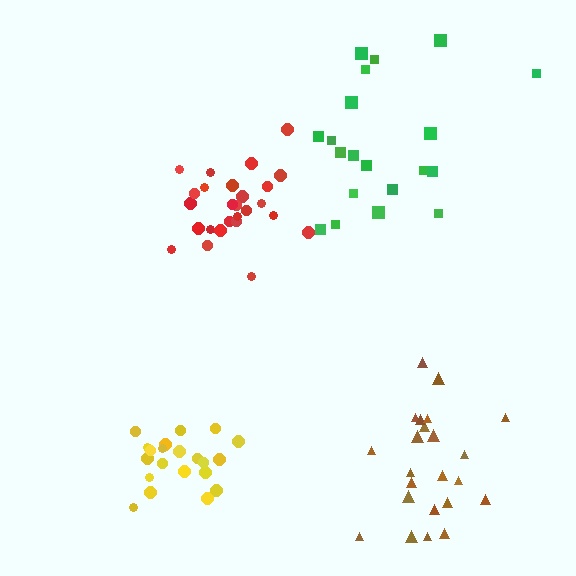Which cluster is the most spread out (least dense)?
Green.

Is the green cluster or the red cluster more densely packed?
Red.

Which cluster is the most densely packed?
Yellow.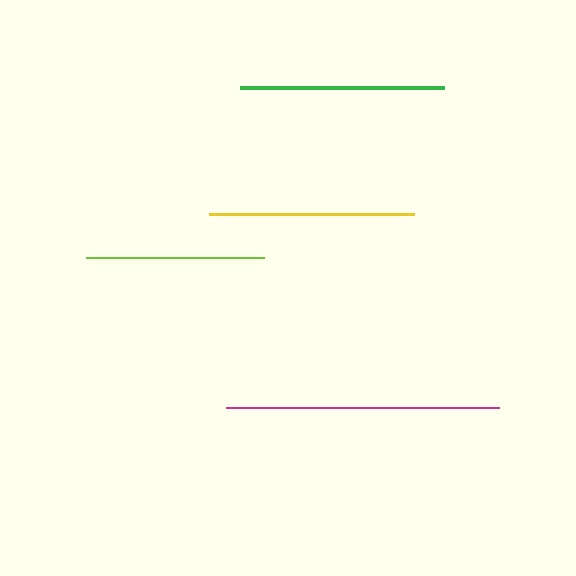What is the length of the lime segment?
The lime segment is approximately 178 pixels long.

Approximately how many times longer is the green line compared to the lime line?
The green line is approximately 1.1 times the length of the lime line.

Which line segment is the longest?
The magenta line is the longest at approximately 273 pixels.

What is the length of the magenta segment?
The magenta segment is approximately 273 pixels long.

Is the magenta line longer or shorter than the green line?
The magenta line is longer than the green line.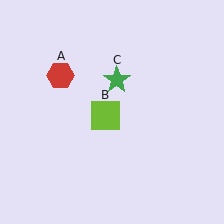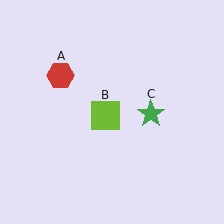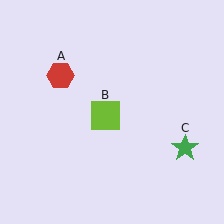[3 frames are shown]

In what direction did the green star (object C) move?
The green star (object C) moved down and to the right.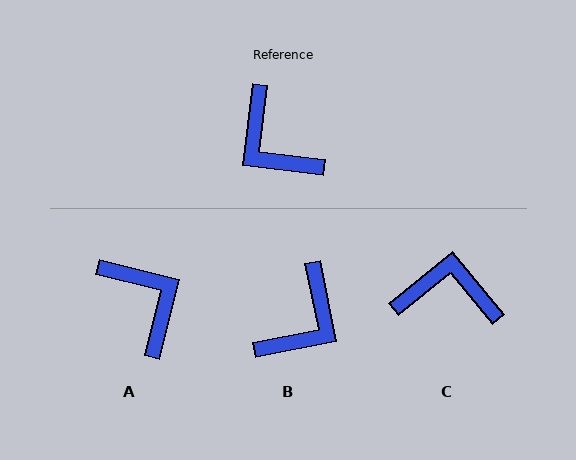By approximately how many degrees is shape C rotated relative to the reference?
Approximately 134 degrees clockwise.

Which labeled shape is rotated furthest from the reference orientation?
A, about 173 degrees away.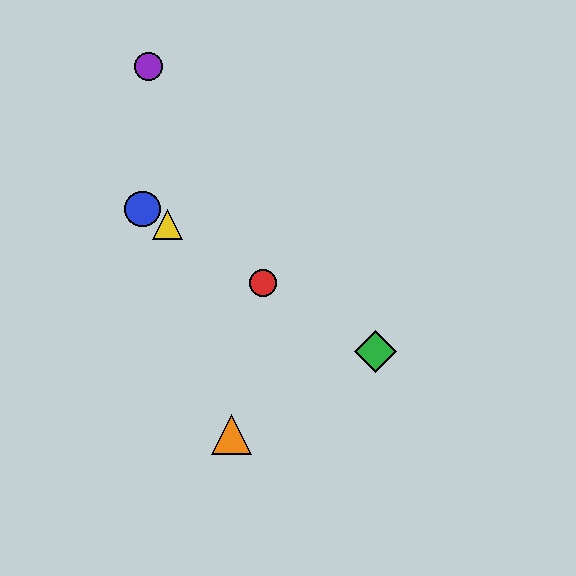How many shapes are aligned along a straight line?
4 shapes (the red circle, the blue circle, the green diamond, the yellow triangle) are aligned along a straight line.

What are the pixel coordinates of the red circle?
The red circle is at (263, 283).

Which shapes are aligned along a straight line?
The red circle, the blue circle, the green diamond, the yellow triangle are aligned along a straight line.